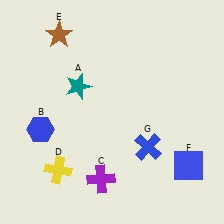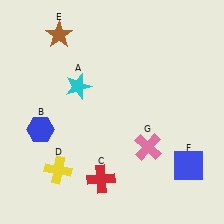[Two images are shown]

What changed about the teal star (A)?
In Image 1, A is teal. In Image 2, it changed to cyan.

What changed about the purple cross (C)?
In Image 1, C is purple. In Image 2, it changed to red.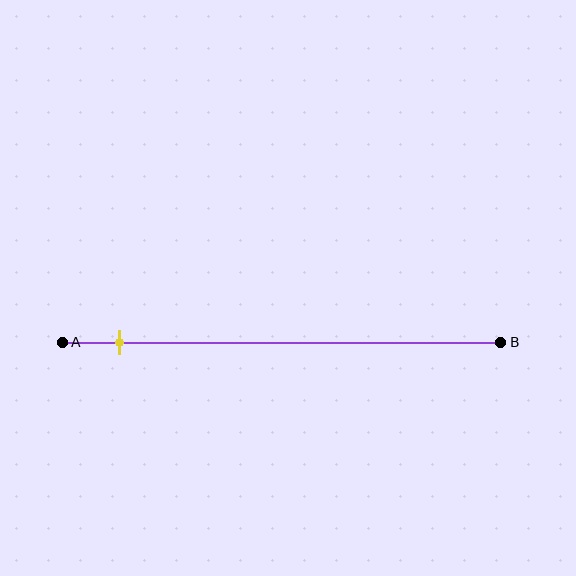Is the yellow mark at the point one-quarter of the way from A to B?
No, the mark is at about 15% from A, not at the 25% one-quarter point.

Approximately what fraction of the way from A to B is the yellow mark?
The yellow mark is approximately 15% of the way from A to B.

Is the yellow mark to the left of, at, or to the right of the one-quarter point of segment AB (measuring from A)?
The yellow mark is to the left of the one-quarter point of segment AB.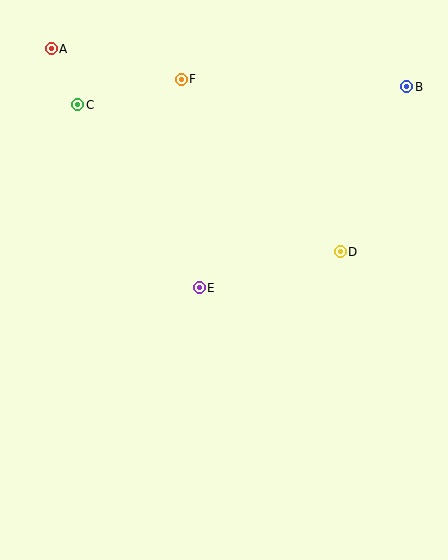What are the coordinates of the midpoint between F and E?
The midpoint between F and E is at (190, 184).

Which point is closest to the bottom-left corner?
Point E is closest to the bottom-left corner.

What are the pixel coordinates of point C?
Point C is at (78, 105).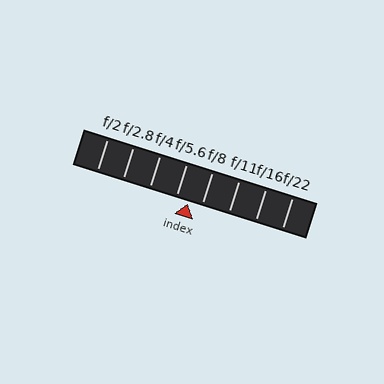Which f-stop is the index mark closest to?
The index mark is closest to f/5.6.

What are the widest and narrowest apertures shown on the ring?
The widest aperture shown is f/2 and the narrowest is f/22.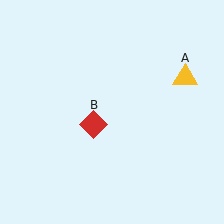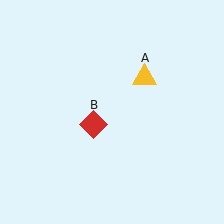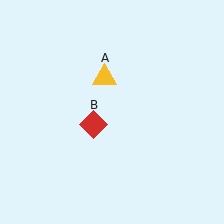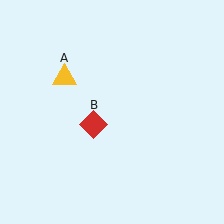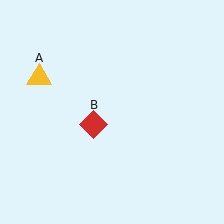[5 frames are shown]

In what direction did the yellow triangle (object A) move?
The yellow triangle (object A) moved left.